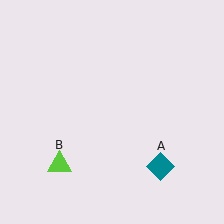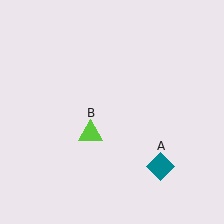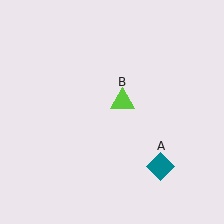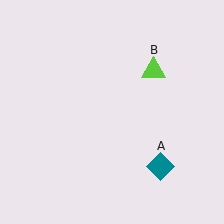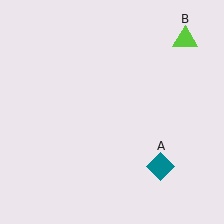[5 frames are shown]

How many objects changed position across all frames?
1 object changed position: lime triangle (object B).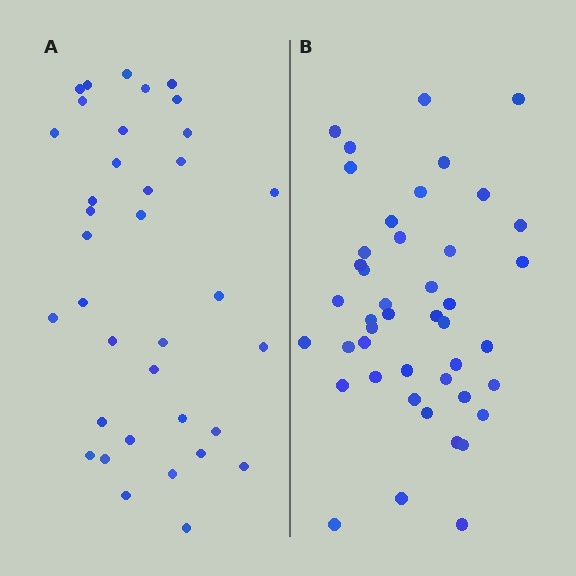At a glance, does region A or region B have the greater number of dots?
Region B (the right region) has more dots.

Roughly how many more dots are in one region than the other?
Region B has roughly 8 or so more dots than region A.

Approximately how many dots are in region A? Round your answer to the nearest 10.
About 40 dots. (The exact count is 36, which rounds to 40.)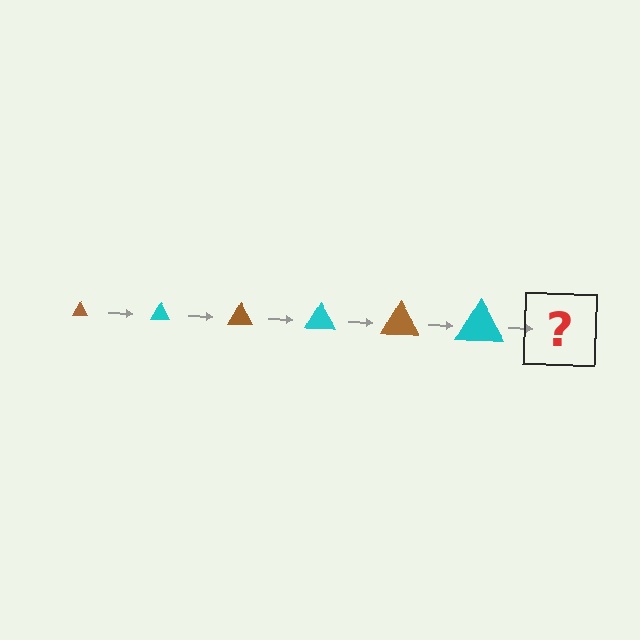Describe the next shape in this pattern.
It should be a brown triangle, larger than the previous one.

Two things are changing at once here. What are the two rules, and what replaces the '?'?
The two rules are that the triangle grows larger each step and the color cycles through brown and cyan. The '?' should be a brown triangle, larger than the previous one.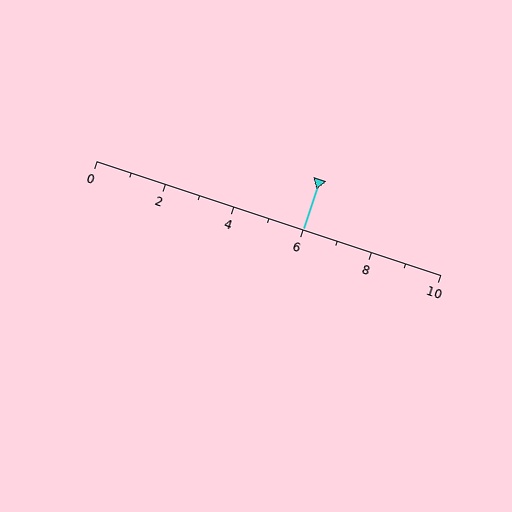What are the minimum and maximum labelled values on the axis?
The axis runs from 0 to 10.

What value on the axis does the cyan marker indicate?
The marker indicates approximately 6.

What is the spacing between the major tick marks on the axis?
The major ticks are spaced 2 apart.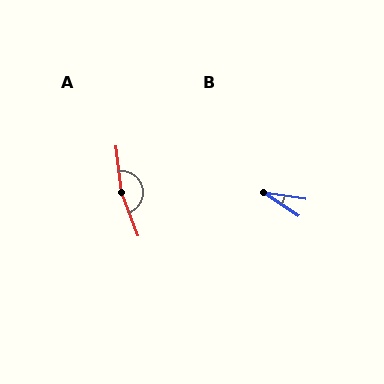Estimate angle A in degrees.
Approximately 166 degrees.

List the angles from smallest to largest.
B (25°), A (166°).